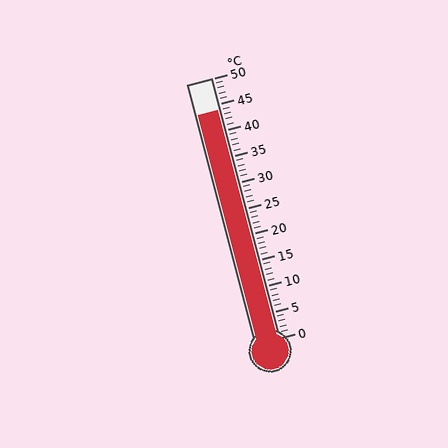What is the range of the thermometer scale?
The thermometer scale ranges from 0°C to 50°C.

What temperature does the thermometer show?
The thermometer shows approximately 44°C.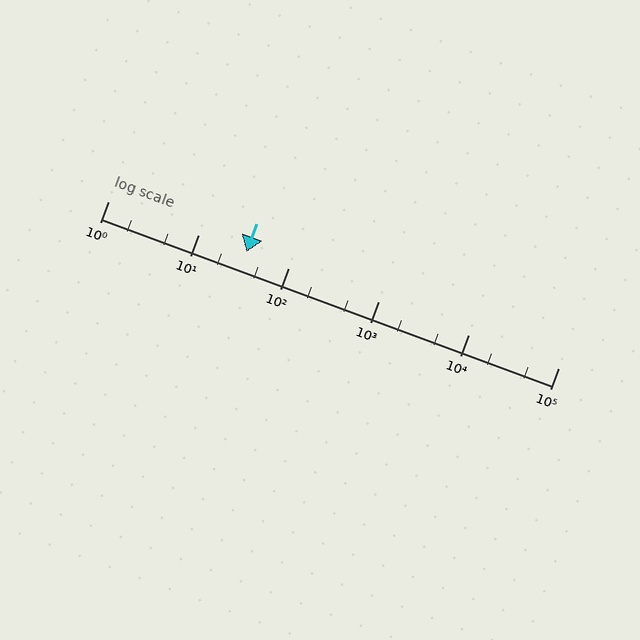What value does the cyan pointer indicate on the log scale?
The pointer indicates approximately 34.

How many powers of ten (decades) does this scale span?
The scale spans 5 decades, from 1 to 100000.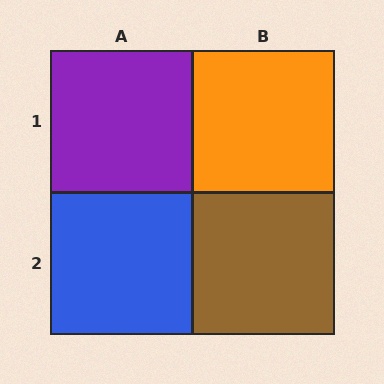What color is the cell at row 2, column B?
Brown.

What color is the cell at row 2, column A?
Blue.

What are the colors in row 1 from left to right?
Purple, orange.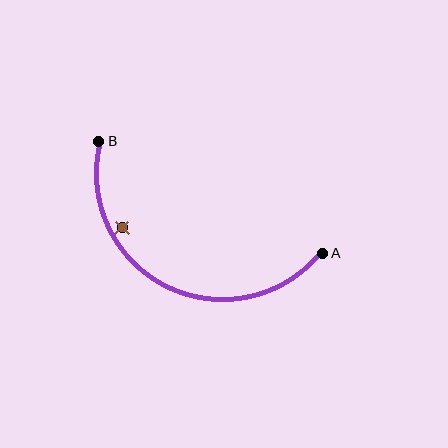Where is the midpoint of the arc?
The arc midpoint is the point on the curve farthest from the straight line joining A and B. It sits below that line.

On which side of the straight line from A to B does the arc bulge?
The arc bulges below the straight line connecting A and B.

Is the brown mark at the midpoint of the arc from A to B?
No — the brown mark does not lie on the arc at all. It sits slightly inside the curve.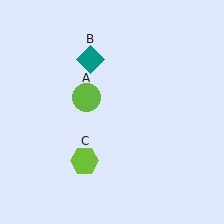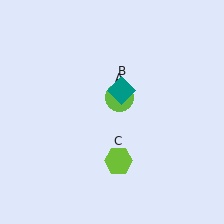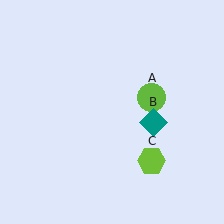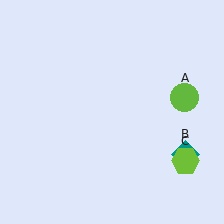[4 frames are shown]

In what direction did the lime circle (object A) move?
The lime circle (object A) moved right.